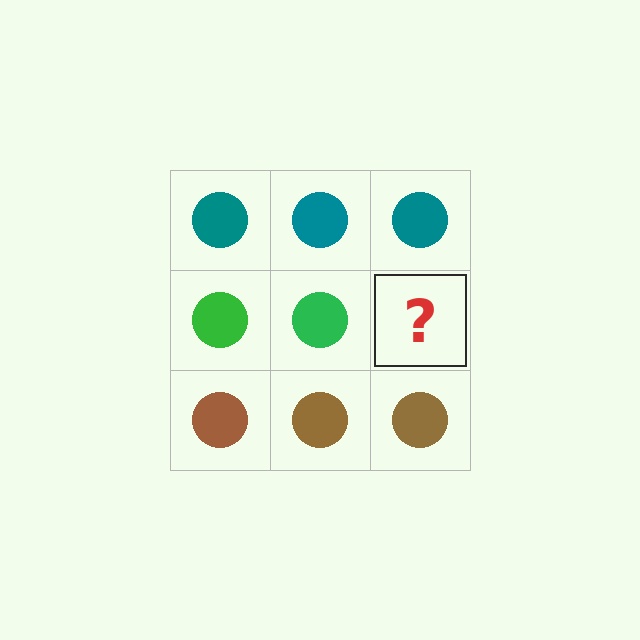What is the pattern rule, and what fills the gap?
The rule is that each row has a consistent color. The gap should be filled with a green circle.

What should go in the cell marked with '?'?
The missing cell should contain a green circle.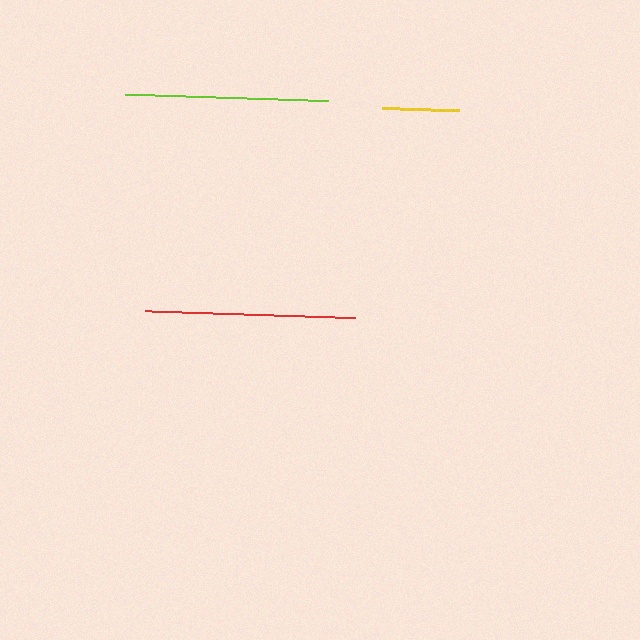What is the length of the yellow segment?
The yellow segment is approximately 76 pixels long.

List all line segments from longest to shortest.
From longest to shortest: red, lime, yellow.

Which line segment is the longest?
The red line is the longest at approximately 210 pixels.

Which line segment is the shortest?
The yellow line is the shortest at approximately 76 pixels.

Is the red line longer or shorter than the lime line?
The red line is longer than the lime line.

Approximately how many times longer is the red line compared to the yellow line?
The red line is approximately 2.7 times the length of the yellow line.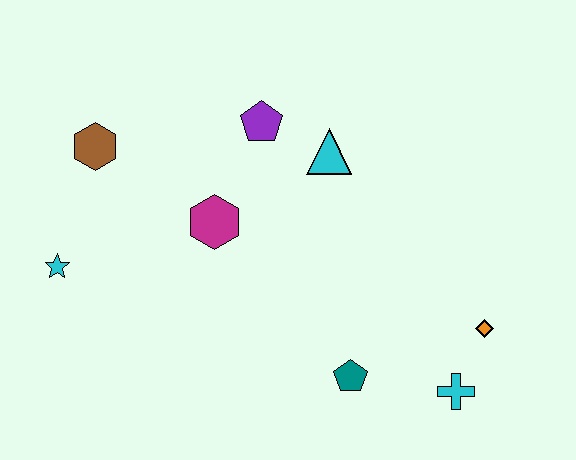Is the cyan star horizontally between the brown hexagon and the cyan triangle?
No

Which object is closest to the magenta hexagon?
The purple pentagon is closest to the magenta hexagon.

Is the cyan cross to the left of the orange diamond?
Yes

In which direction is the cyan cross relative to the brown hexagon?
The cyan cross is to the right of the brown hexagon.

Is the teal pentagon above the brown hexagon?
No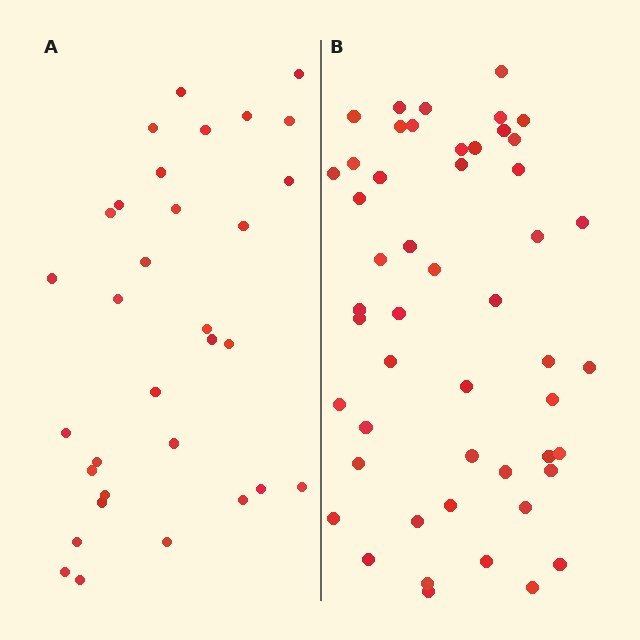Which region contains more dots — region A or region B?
Region B (the right region) has more dots.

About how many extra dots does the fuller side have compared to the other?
Region B has approximately 20 more dots than region A.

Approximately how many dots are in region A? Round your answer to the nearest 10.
About 30 dots. (The exact count is 32, which rounds to 30.)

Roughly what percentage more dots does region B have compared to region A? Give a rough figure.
About 55% more.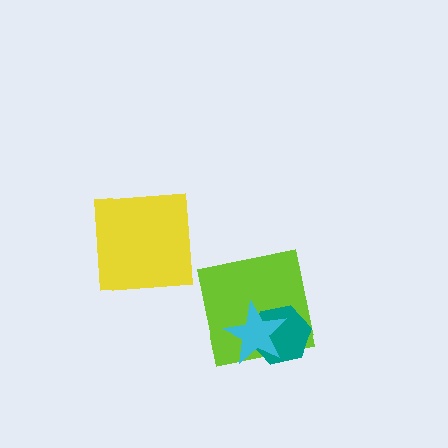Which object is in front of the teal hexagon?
The cyan star is in front of the teal hexagon.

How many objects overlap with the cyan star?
2 objects overlap with the cyan star.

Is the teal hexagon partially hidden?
Yes, it is partially covered by another shape.